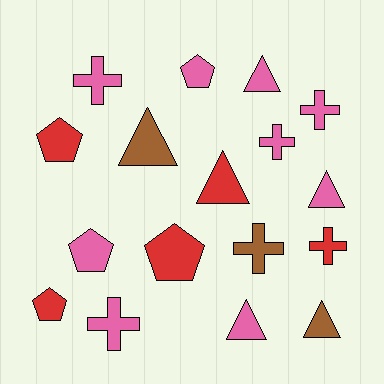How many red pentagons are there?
There are 3 red pentagons.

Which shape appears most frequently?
Cross, with 6 objects.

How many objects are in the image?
There are 17 objects.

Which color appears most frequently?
Pink, with 9 objects.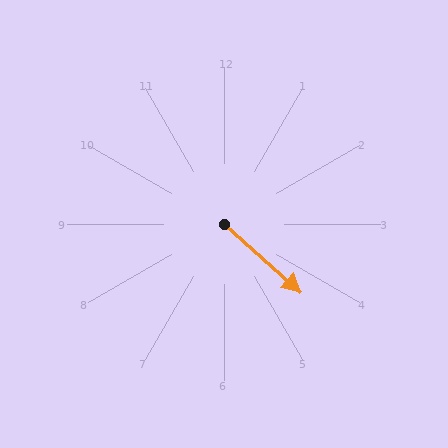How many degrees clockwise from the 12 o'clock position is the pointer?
Approximately 132 degrees.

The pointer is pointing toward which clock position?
Roughly 4 o'clock.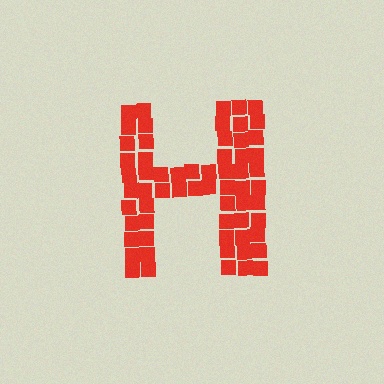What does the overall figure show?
The overall figure shows the letter H.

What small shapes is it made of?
It is made of small squares.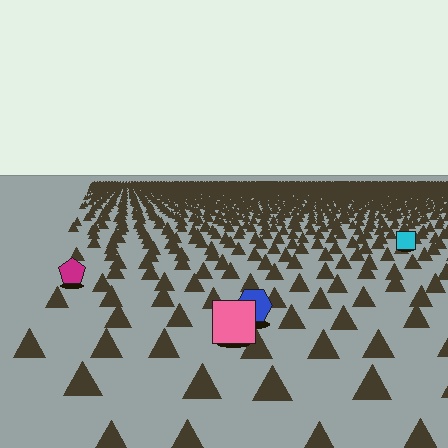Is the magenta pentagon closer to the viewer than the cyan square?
Yes. The magenta pentagon is closer — you can tell from the texture gradient: the ground texture is coarser near it.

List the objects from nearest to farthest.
From nearest to farthest: the pink square, the blue hexagon, the magenta pentagon, the cyan square.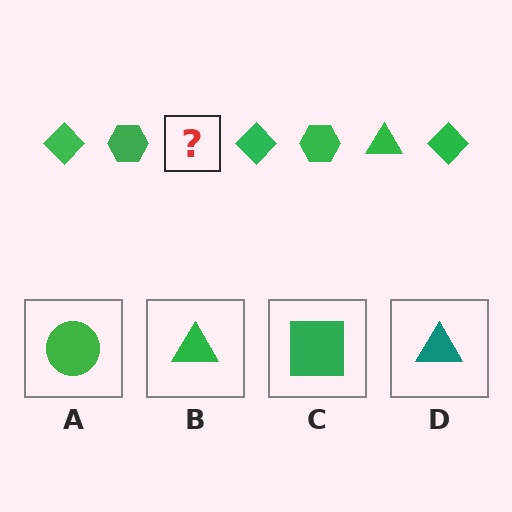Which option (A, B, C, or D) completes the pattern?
B.